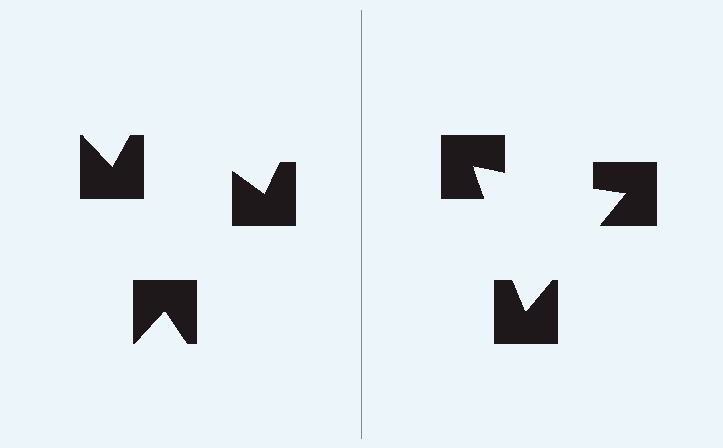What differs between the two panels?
The notched squares are positioned identically on both sides; only the wedge orientations differ. On the right they align to a triangle; on the left they are misaligned.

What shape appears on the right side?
An illusory triangle.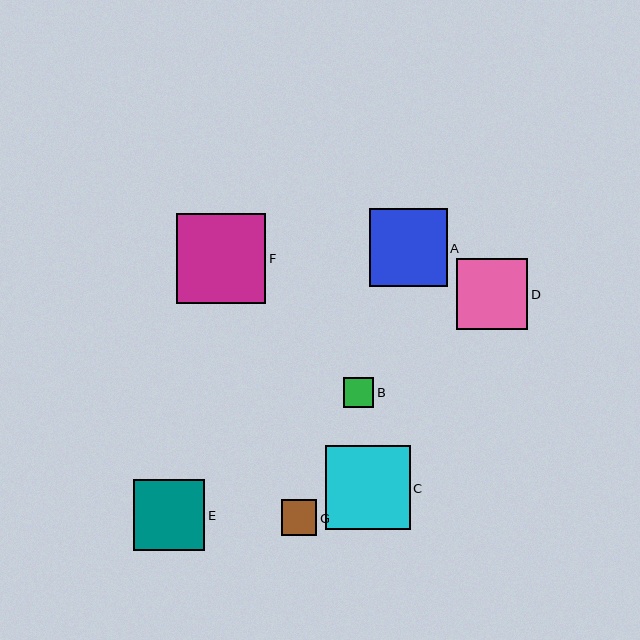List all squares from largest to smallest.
From largest to smallest: F, C, A, E, D, G, B.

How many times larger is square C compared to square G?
Square C is approximately 2.4 times the size of square G.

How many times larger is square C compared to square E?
Square C is approximately 1.2 times the size of square E.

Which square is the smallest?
Square B is the smallest with a size of approximately 30 pixels.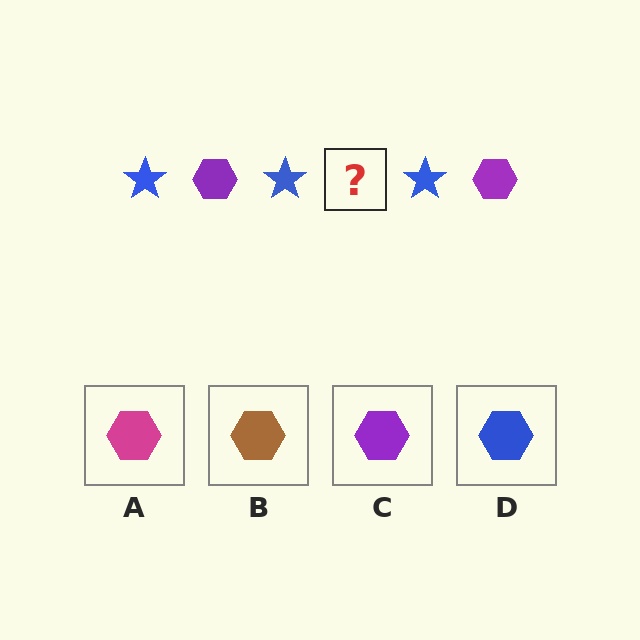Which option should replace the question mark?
Option C.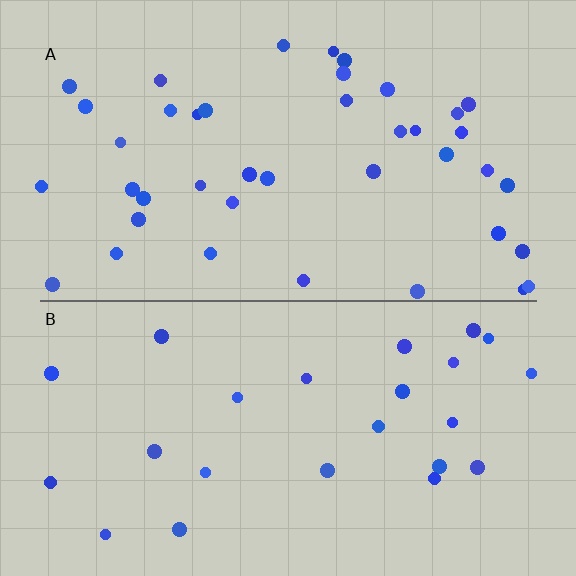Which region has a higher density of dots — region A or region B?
A (the top).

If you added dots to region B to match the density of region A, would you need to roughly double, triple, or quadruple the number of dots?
Approximately double.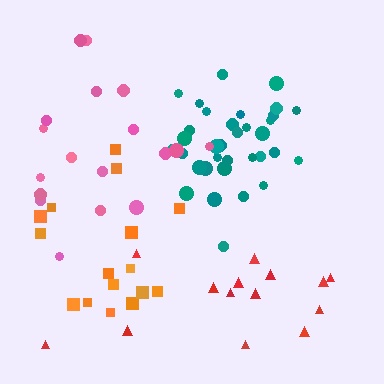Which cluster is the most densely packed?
Teal.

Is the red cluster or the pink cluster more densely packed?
Pink.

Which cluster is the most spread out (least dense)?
Red.